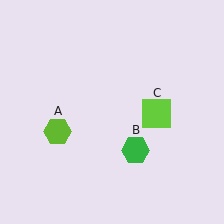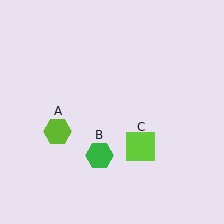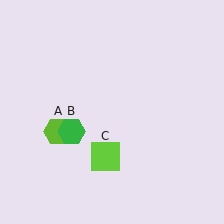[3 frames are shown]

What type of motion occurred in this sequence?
The green hexagon (object B), lime square (object C) rotated clockwise around the center of the scene.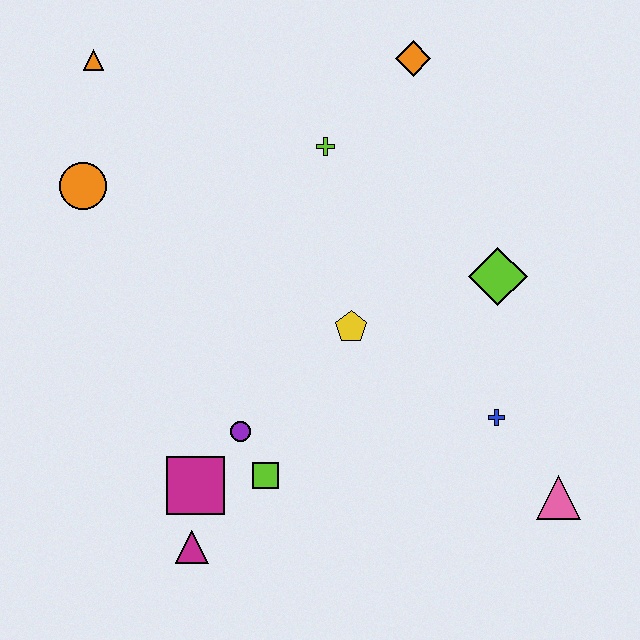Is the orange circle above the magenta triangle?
Yes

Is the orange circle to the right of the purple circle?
No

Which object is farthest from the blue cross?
The orange triangle is farthest from the blue cross.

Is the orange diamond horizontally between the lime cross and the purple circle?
No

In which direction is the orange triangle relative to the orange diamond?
The orange triangle is to the left of the orange diamond.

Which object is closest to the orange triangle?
The orange circle is closest to the orange triangle.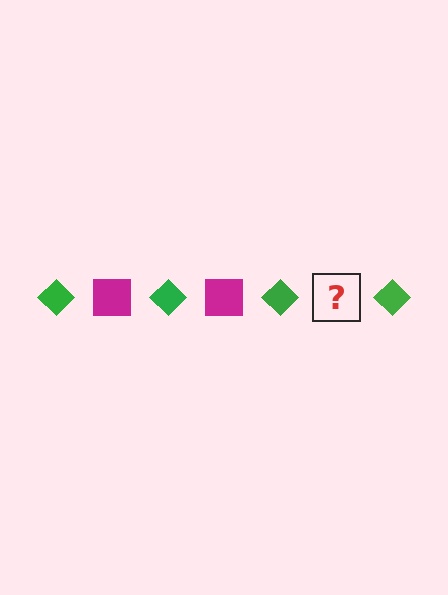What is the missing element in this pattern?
The missing element is a magenta square.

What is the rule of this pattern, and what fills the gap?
The rule is that the pattern alternates between green diamond and magenta square. The gap should be filled with a magenta square.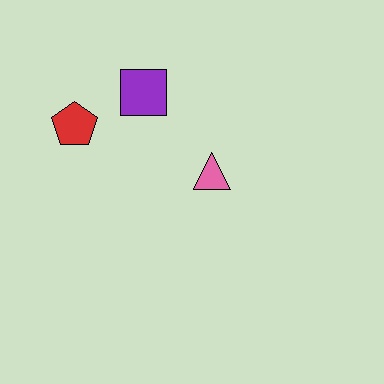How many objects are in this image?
There are 3 objects.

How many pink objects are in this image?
There is 1 pink object.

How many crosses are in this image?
There are no crosses.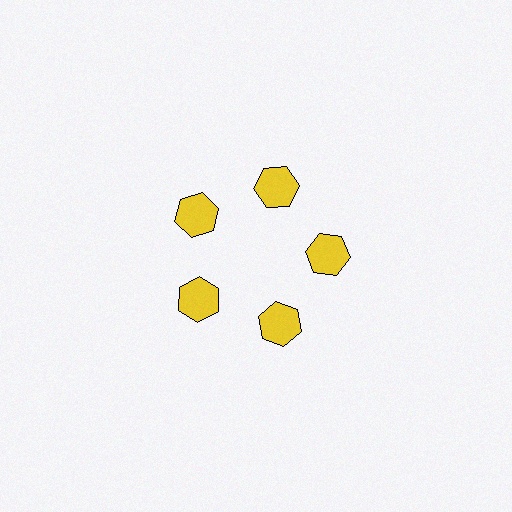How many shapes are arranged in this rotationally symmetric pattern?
There are 5 shapes, arranged in 5 groups of 1.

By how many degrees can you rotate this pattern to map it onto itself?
The pattern maps onto itself every 72 degrees of rotation.